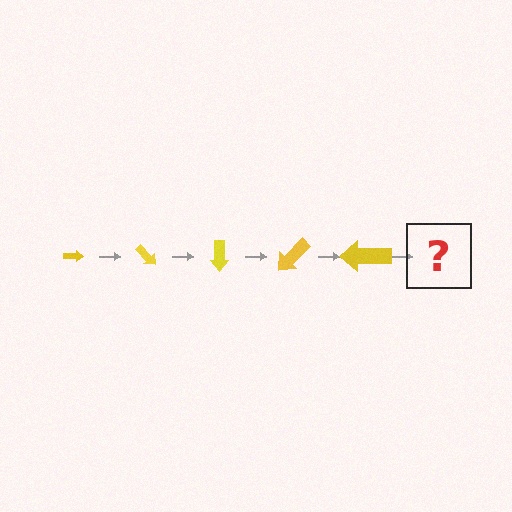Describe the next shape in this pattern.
It should be an arrow, larger than the previous one and rotated 225 degrees from the start.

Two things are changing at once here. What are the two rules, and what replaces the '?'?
The two rules are that the arrow grows larger each step and it rotates 45 degrees each step. The '?' should be an arrow, larger than the previous one and rotated 225 degrees from the start.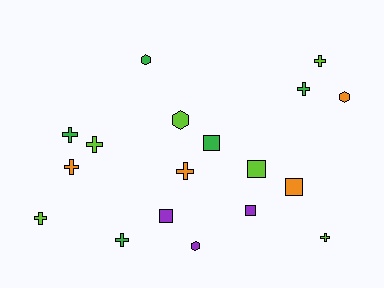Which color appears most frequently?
Lime, with 6 objects.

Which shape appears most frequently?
Cross, with 9 objects.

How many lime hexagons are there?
There is 1 lime hexagon.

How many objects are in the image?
There are 18 objects.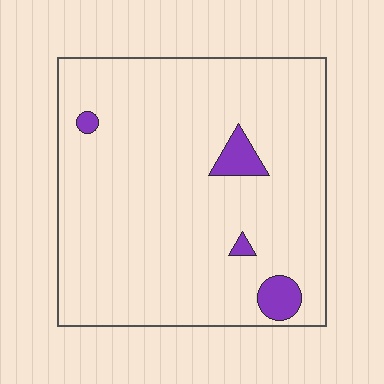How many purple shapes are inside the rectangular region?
4.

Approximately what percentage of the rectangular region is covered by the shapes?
Approximately 5%.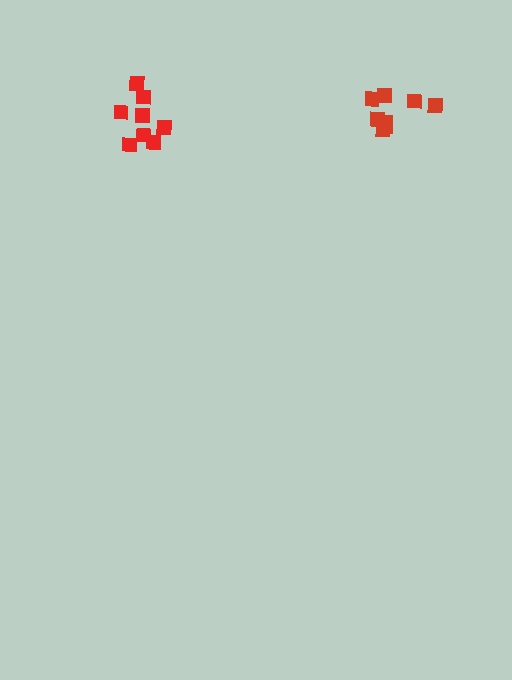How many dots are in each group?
Group 1: 9 dots, Group 2: 8 dots (17 total).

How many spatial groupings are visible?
There are 2 spatial groupings.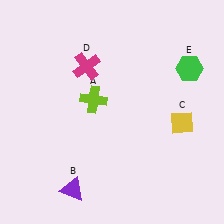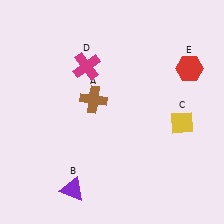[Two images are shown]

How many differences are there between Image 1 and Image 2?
There are 2 differences between the two images.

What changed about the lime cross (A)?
In Image 1, A is lime. In Image 2, it changed to brown.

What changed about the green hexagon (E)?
In Image 1, E is green. In Image 2, it changed to red.